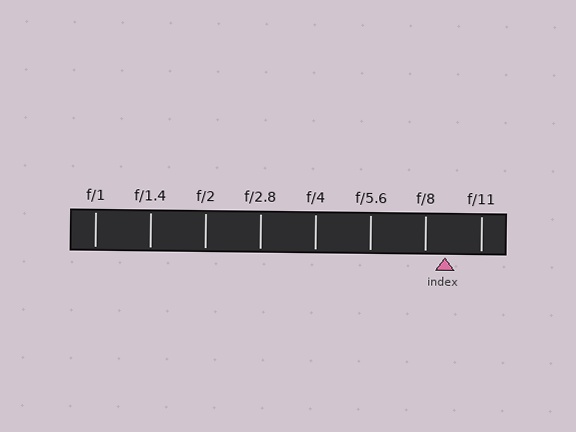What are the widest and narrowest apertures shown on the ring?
The widest aperture shown is f/1 and the narrowest is f/11.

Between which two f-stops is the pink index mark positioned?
The index mark is between f/8 and f/11.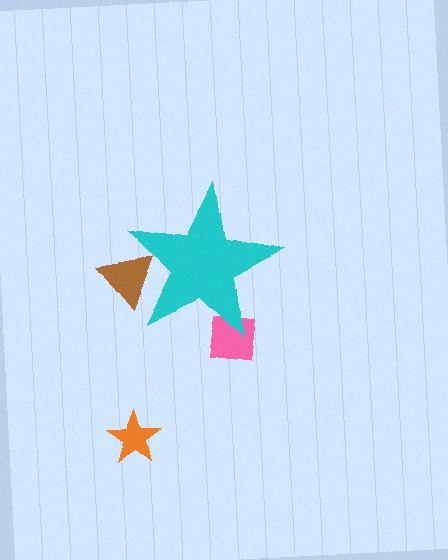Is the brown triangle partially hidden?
Yes, the brown triangle is partially hidden behind the cyan star.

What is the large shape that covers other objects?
A cyan star.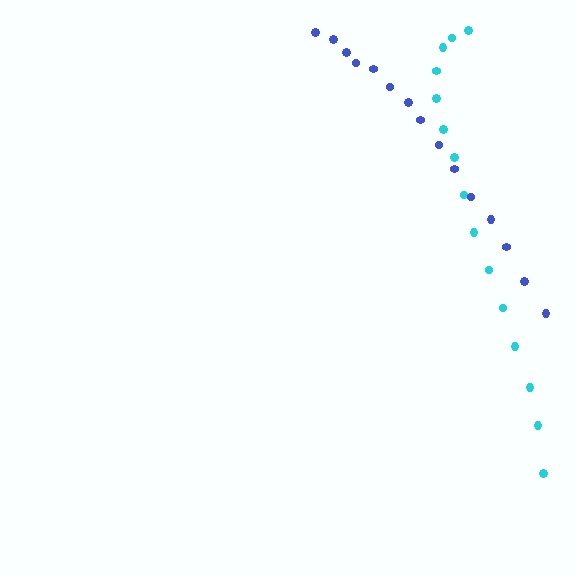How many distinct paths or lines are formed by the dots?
There are 2 distinct paths.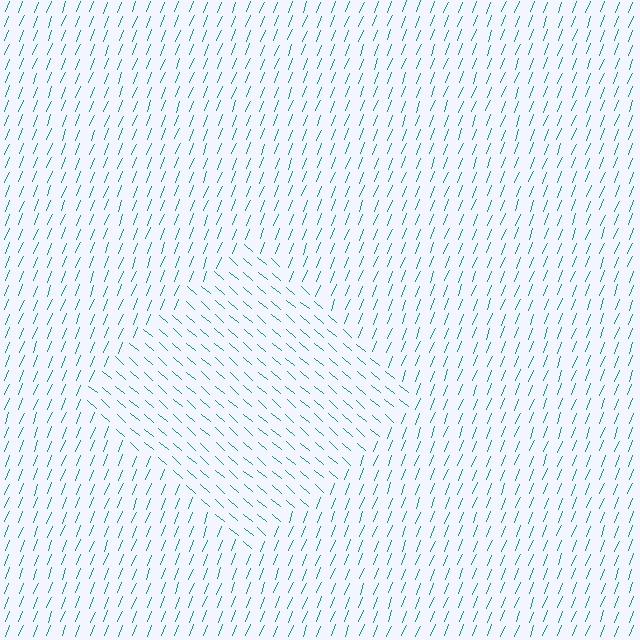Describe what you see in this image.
The image is filled with small teal line segments. A diamond region in the image has lines oriented differently from the surrounding lines, creating a visible texture boundary.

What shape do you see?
I see a diamond.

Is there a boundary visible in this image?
Yes, there is a texture boundary formed by a change in line orientation.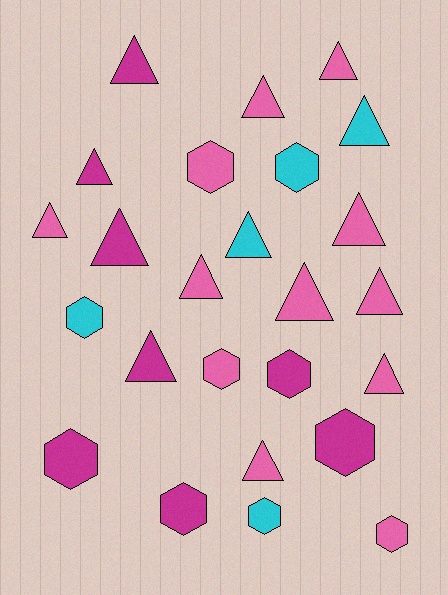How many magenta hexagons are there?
There are 4 magenta hexagons.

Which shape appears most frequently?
Triangle, with 15 objects.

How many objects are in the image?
There are 25 objects.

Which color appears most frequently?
Pink, with 12 objects.